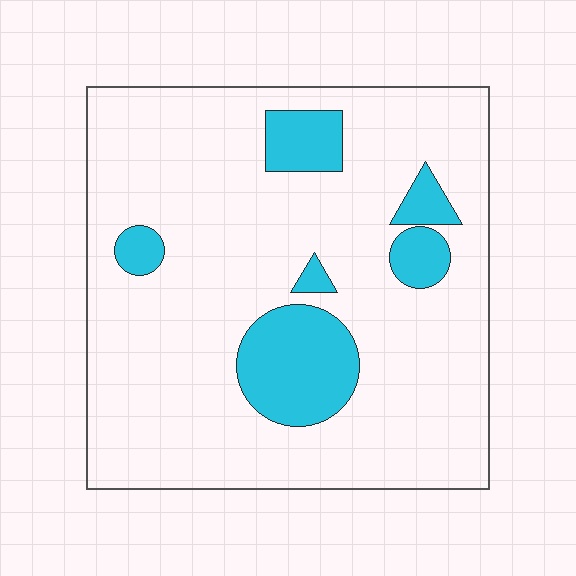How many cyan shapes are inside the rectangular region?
6.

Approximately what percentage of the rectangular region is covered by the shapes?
Approximately 15%.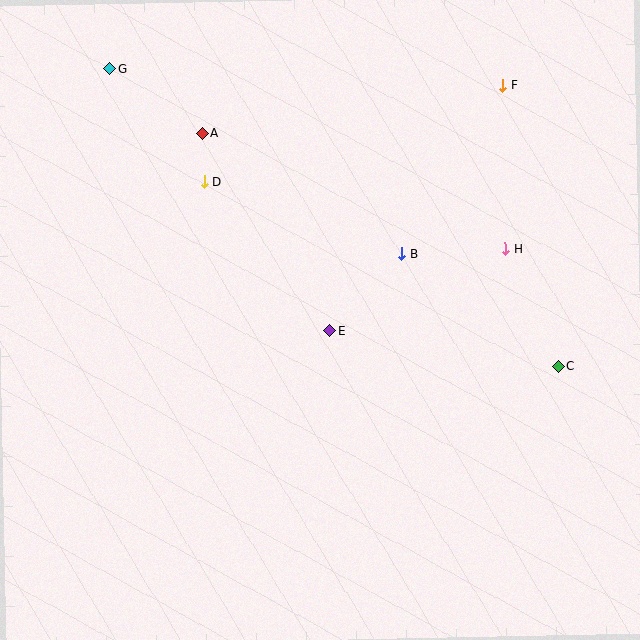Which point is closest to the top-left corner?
Point G is closest to the top-left corner.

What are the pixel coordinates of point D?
Point D is at (205, 182).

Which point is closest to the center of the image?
Point E at (330, 331) is closest to the center.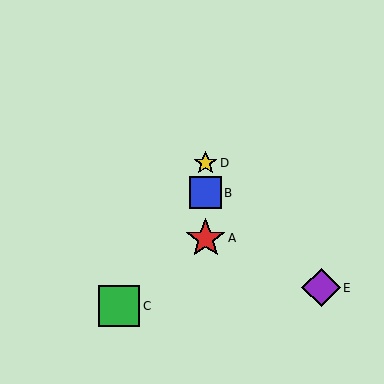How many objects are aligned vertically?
3 objects (A, B, D) are aligned vertically.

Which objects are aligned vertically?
Objects A, B, D are aligned vertically.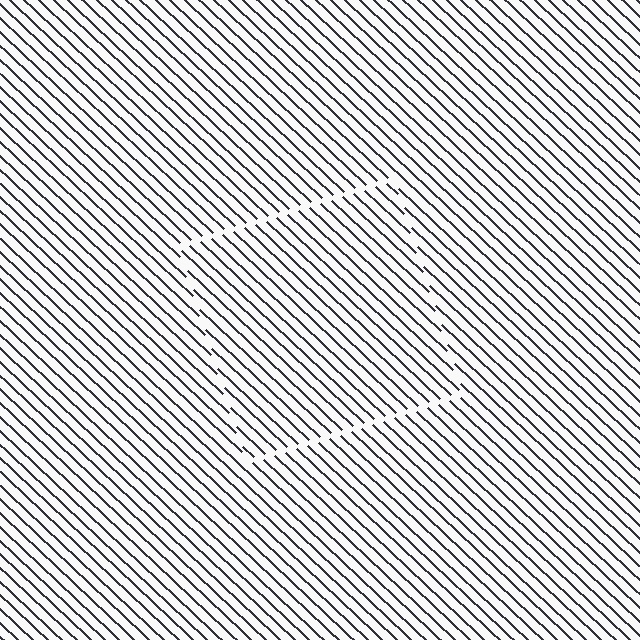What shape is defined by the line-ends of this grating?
An illusory square. The interior of the shape contains the same grating, shifted by half a period — the contour is defined by the phase discontinuity where line-ends from the inner and outer gratings abut.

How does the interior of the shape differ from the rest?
The interior of the shape contains the same grating, shifted by half a period — the contour is defined by the phase discontinuity where line-ends from the inner and outer gratings abut.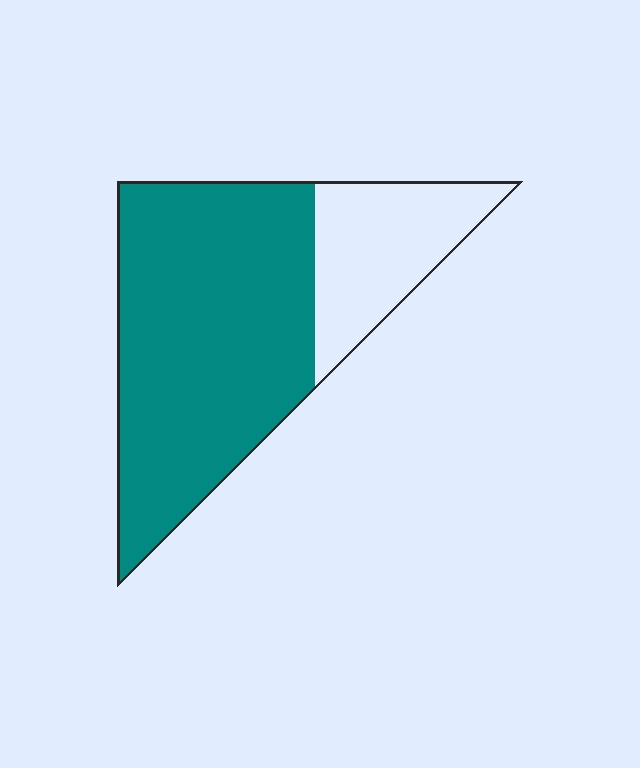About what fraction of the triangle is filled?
About three quarters (3/4).